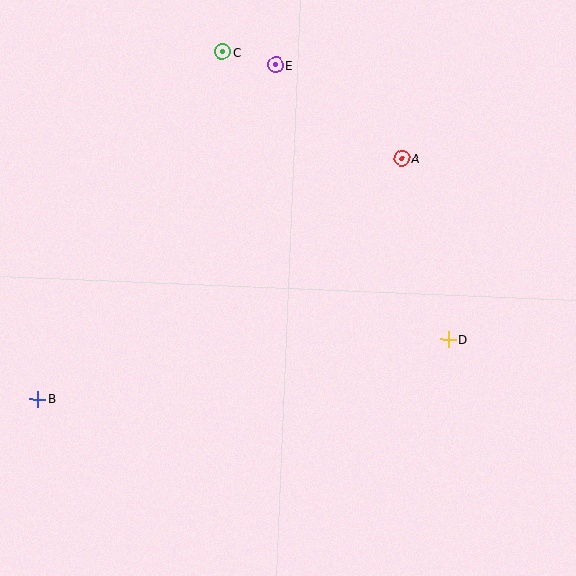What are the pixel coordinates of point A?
Point A is at (402, 158).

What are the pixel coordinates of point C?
Point C is at (222, 52).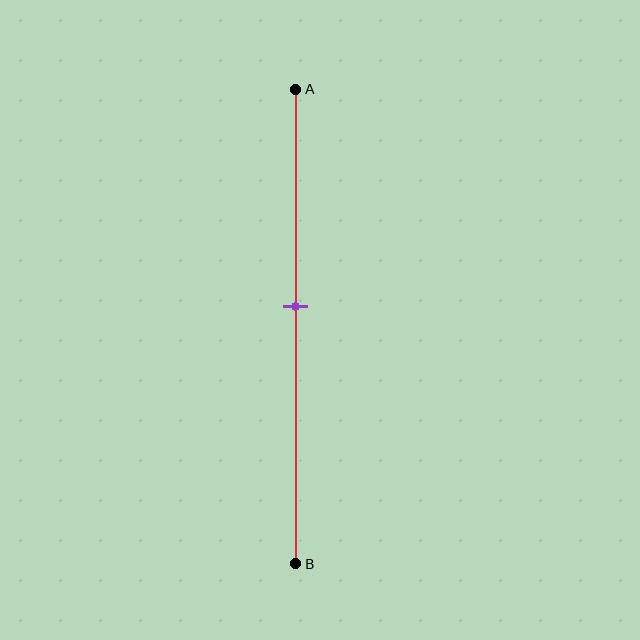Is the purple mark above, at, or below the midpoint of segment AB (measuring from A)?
The purple mark is above the midpoint of segment AB.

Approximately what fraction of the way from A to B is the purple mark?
The purple mark is approximately 45% of the way from A to B.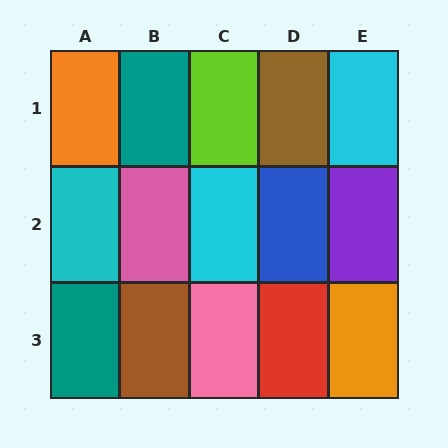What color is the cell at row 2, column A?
Cyan.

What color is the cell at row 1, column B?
Teal.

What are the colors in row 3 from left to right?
Teal, brown, pink, red, orange.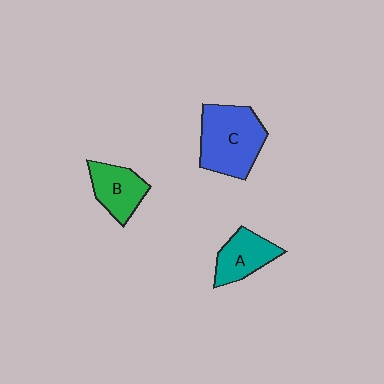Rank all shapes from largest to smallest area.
From largest to smallest: C (blue), B (green), A (teal).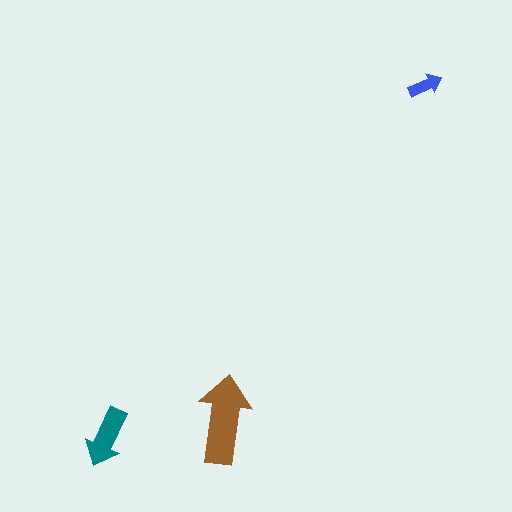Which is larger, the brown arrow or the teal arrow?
The brown one.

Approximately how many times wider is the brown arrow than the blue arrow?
About 2.5 times wider.